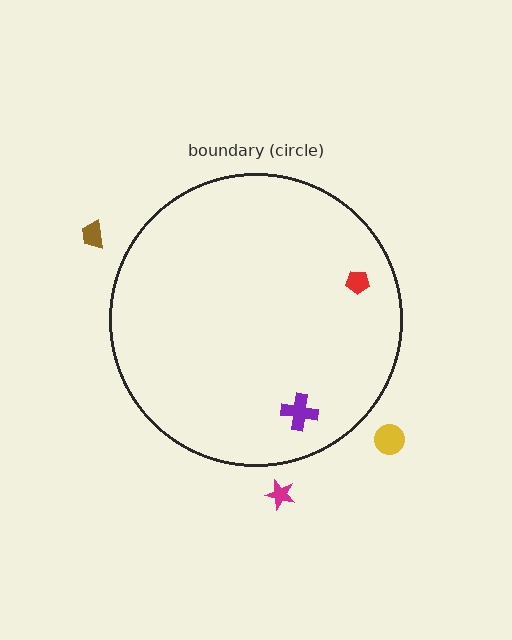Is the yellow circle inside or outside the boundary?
Outside.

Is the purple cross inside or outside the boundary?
Inside.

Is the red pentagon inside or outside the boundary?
Inside.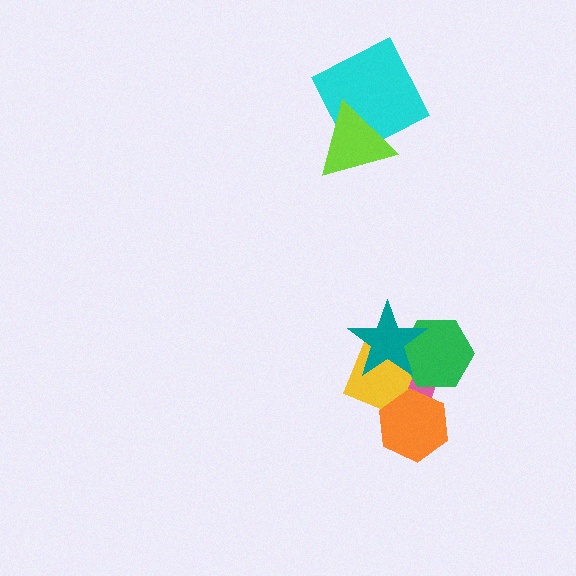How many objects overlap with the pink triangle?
4 objects overlap with the pink triangle.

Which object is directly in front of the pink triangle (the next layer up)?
The yellow diamond is directly in front of the pink triangle.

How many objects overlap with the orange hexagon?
2 objects overlap with the orange hexagon.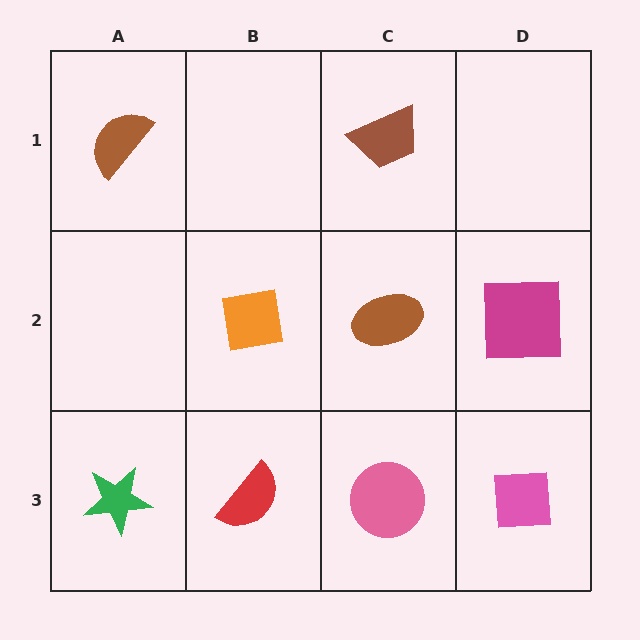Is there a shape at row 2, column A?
No, that cell is empty.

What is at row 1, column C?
A brown trapezoid.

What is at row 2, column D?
A magenta square.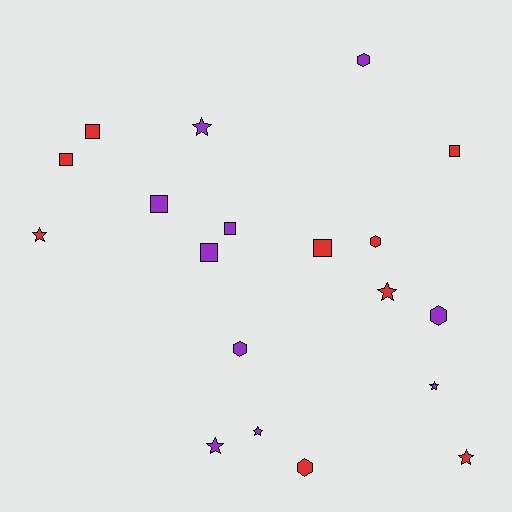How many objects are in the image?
There are 19 objects.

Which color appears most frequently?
Purple, with 10 objects.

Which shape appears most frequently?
Star, with 7 objects.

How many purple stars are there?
There are 4 purple stars.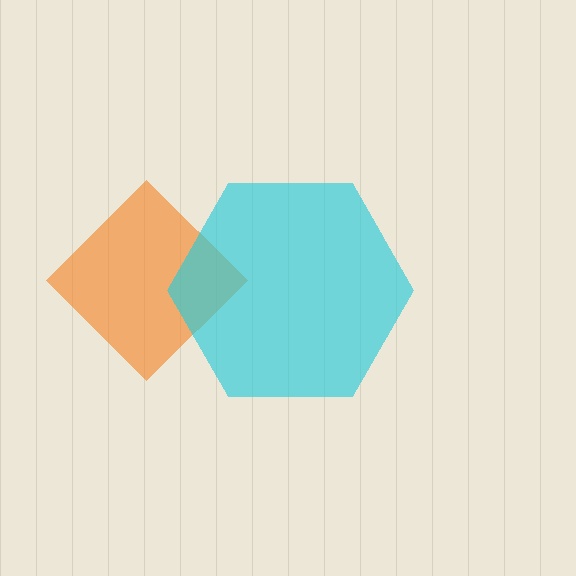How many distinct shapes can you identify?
There are 2 distinct shapes: an orange diamond, a cyan hexagon.